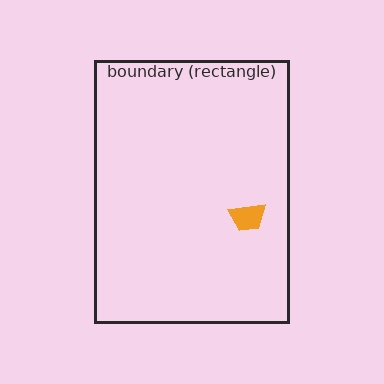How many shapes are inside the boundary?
1 inside, 0 outside.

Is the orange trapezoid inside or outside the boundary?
Inside.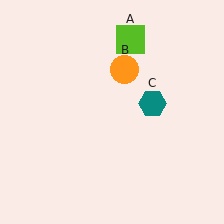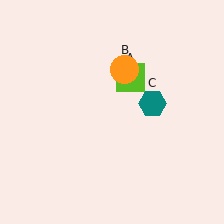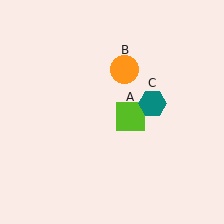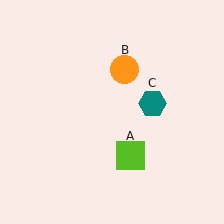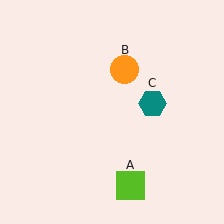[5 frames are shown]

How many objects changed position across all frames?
1 object changed position: lime square (object A).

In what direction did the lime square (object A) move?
The lime square (object A) moved down.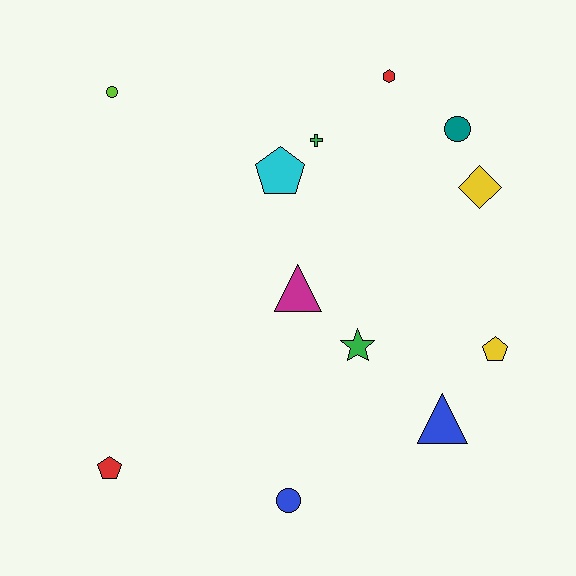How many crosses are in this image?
There is 1 cross.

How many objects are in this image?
There are 12 objects.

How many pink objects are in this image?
There are no pink objects.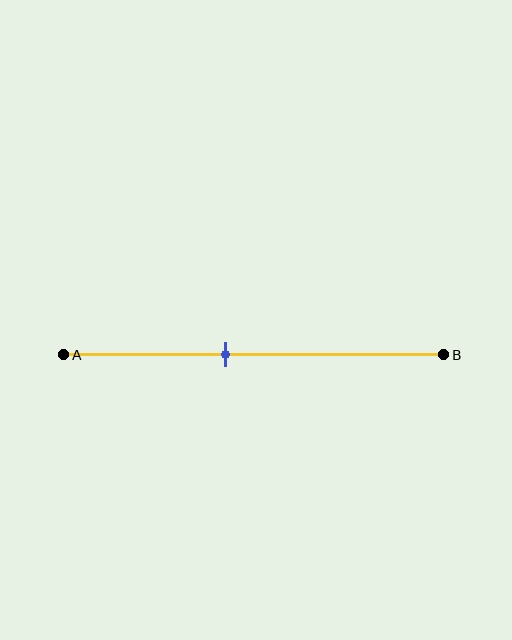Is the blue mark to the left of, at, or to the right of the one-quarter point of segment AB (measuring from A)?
The blue mark is to the right of the one-quarter point of segment AB.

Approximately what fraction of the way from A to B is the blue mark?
The blue mark is approximately 45% of the way from A to B.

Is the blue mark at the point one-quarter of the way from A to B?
No, the mark is at about 45% from A, not at the 25% one-quarter point.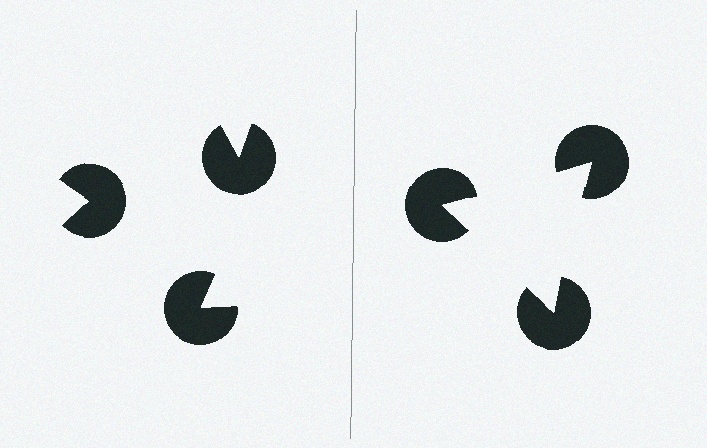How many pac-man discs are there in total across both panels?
6 — 3 on each side.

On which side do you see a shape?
An illusory triangle appears on the right side. On the left side the wedge cuts are rotated, so no coherent shape forms.